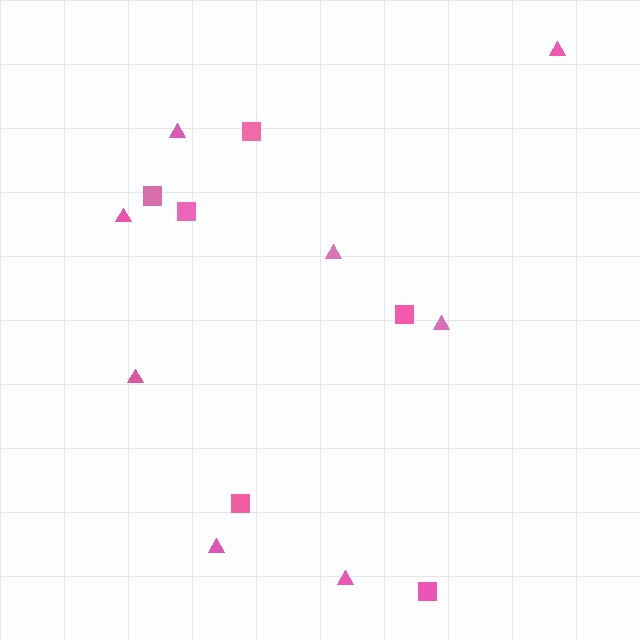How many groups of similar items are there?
There are 2 groups: one group of squares (6) and one group of triangles (8).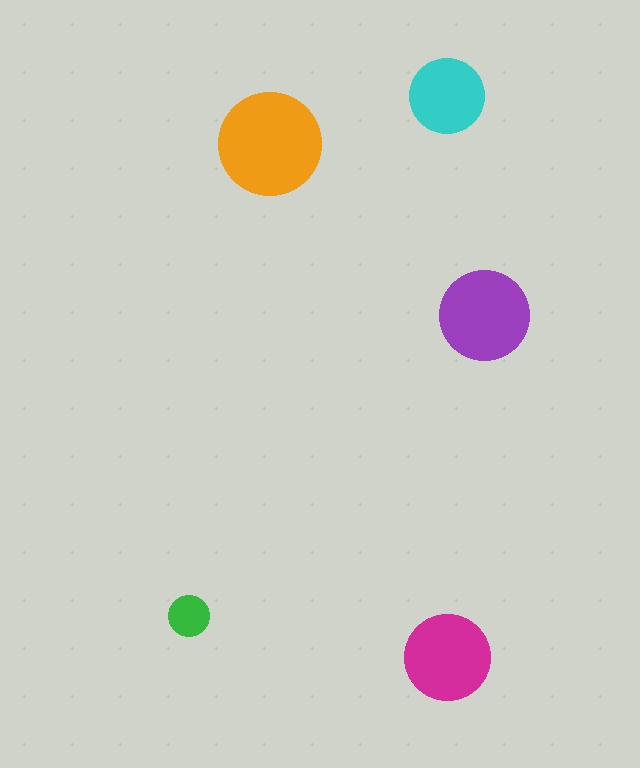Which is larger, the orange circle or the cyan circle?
The orange one.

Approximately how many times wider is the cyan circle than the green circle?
About 2 times wider.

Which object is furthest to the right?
The purple circle is rightmost.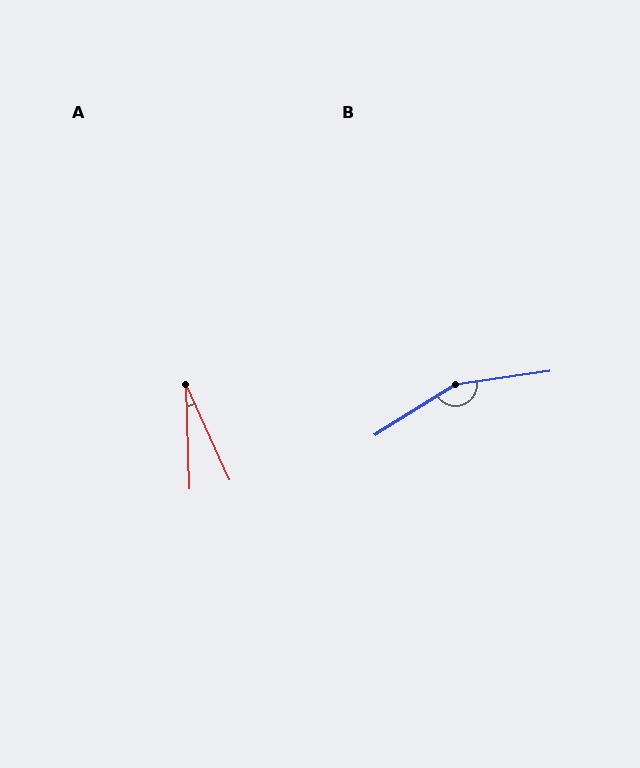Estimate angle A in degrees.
Approximately 23 degrees.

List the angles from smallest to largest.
A (23°), B (156°).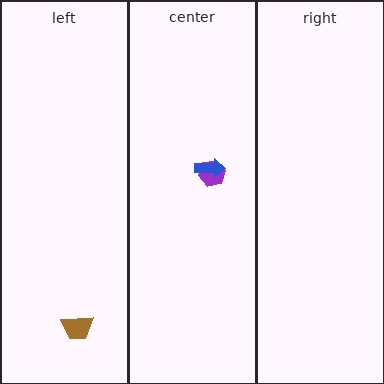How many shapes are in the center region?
2.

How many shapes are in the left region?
1.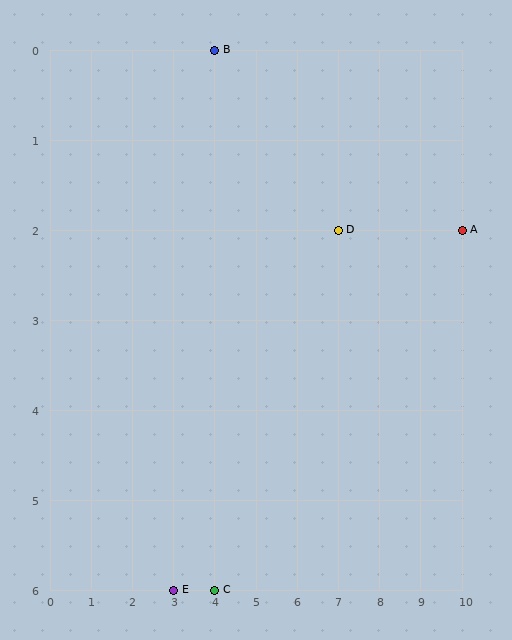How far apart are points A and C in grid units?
Points A and C are 6 columns and 4 rows apart (about 7.2 grid units diagonally).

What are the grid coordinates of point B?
Point B is at grid coordinates (4, 0).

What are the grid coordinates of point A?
Point A is at grid coordinates (10, 2).